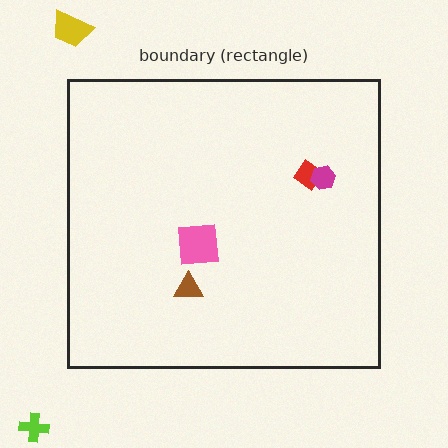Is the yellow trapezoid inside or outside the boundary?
Outside.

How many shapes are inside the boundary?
4 inside, 2 outside.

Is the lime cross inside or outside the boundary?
Outside.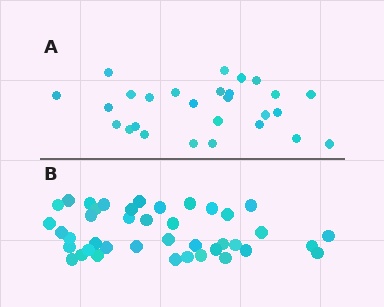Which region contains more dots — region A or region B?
Region B (the bottom region) has more dots.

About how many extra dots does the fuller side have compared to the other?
Region B has approximately 15 more dots than region A.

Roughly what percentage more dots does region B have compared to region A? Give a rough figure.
About 50% more.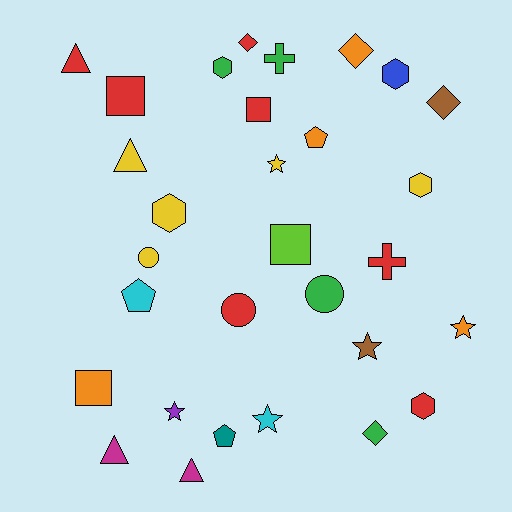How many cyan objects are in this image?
There are 2 cyan objects.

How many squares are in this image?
There are 4 squares.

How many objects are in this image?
There are 30 objects.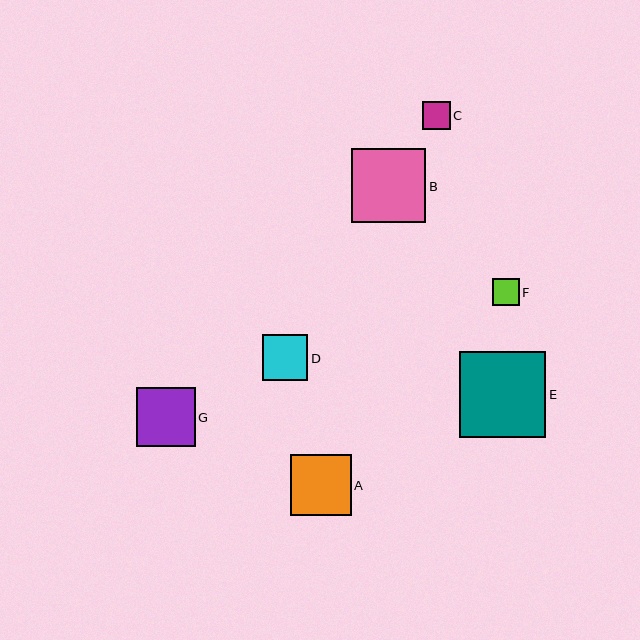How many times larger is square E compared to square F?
Square E is approximately 3.2 times the size of square F.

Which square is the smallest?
Square F is the smallest with a size of approximately 27 pixels.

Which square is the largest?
Square E is the largest with a size of approximately 86 pixels.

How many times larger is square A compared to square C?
Square A is approximately 2.2 times the size of square C.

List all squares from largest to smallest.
From largest to smallest: E, B, A, G, D, C, F.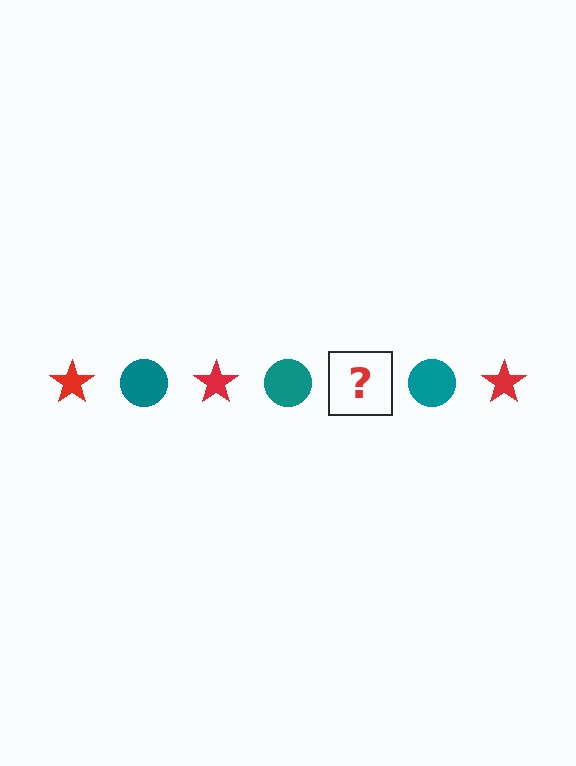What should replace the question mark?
The question mark should be replaced with a red star.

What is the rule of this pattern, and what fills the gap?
The rule is that the pattern alternates between red star and teal circle. The gap should be filled with a red star.